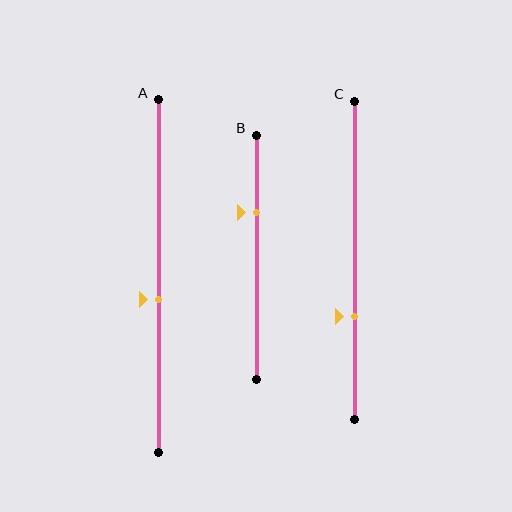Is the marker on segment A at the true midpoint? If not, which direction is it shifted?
No, the marker on segment A is shifted downward by about 7% of the segment length.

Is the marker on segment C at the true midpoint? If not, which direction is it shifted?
No, the marker on segment C is shifted downward by about 18% of the segment length.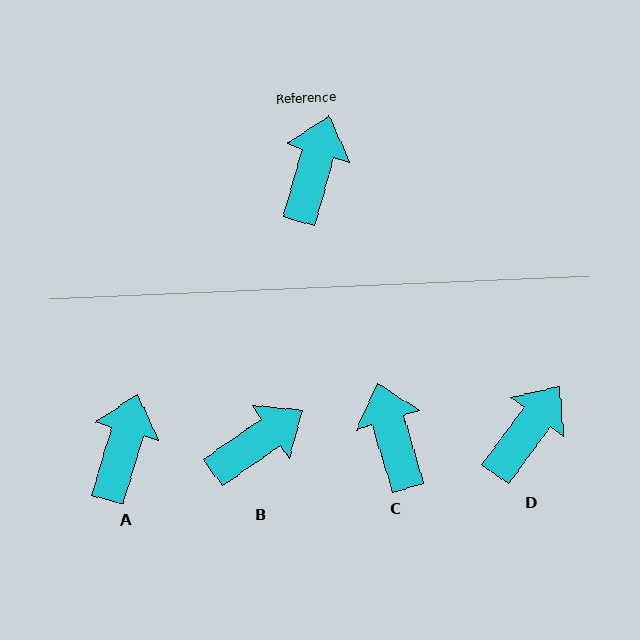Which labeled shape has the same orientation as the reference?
A.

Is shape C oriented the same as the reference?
No, it is off by about 33 degrees.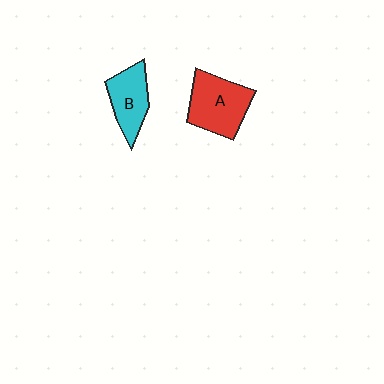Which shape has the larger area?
Shape A (red).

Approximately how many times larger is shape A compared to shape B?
Approximately 1.3 times.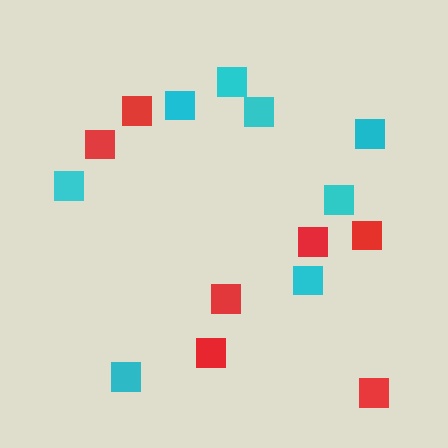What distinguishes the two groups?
There are 2 groups: one group of cyan squares (8) and one group of red squares (7).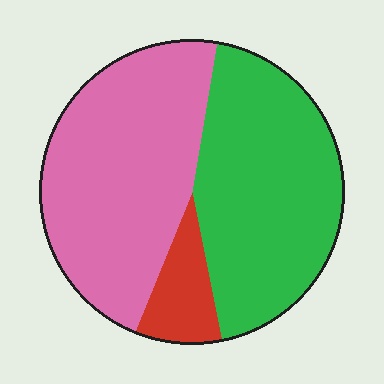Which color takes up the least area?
Red, at roughly 10%.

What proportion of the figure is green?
Green covers about 45% of the figure.